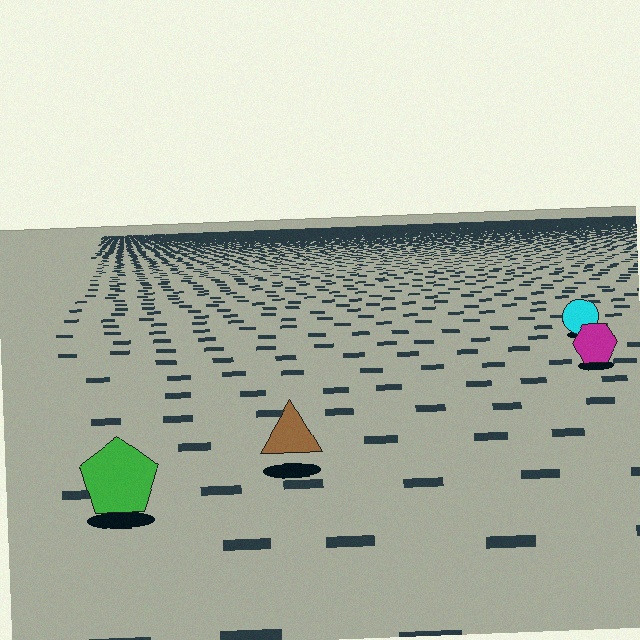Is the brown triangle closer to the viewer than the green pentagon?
No. The green pentagon is closer — you can tell from the texture gradient: the ground texture is coarser near it.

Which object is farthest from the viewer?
The cyan circle is farthest from the viewer. It appears smaller and the ground texture around it is denser.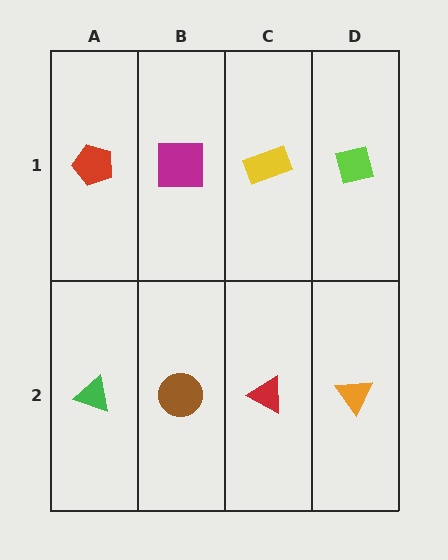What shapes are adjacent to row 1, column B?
A brown circle (row 2, column B), a red pentagon (row 1, column A), a yellow rectangle (row 1, column C).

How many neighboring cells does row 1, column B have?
3.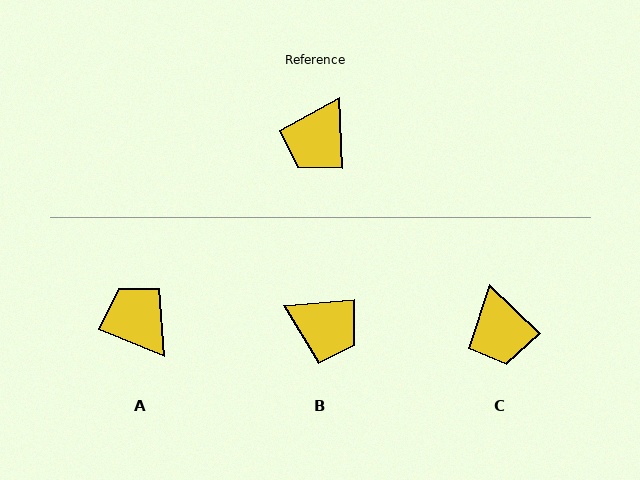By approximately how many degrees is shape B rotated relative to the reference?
Approximately 92 degrees counter-clockwise.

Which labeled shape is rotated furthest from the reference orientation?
A, about 115 degrees away.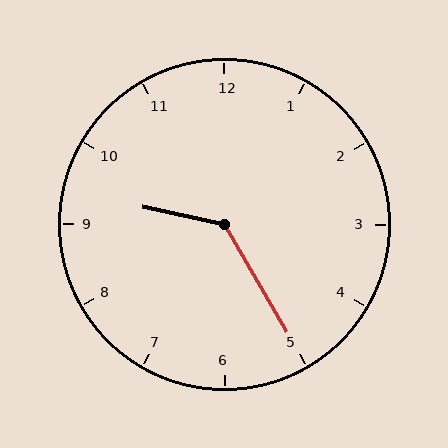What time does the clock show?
9:25.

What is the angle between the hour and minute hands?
Approximately 132 degrees.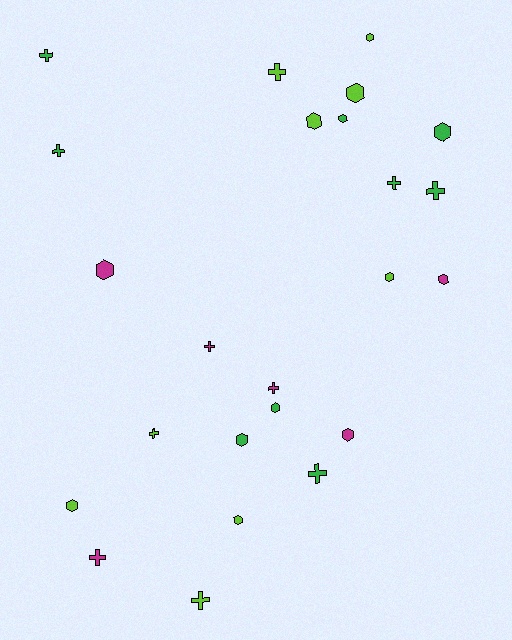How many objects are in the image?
There are 24 objects.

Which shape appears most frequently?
Hexagon, with 13 objects.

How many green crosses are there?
There are 5 green crosses.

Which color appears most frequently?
Green, with 9 objects.